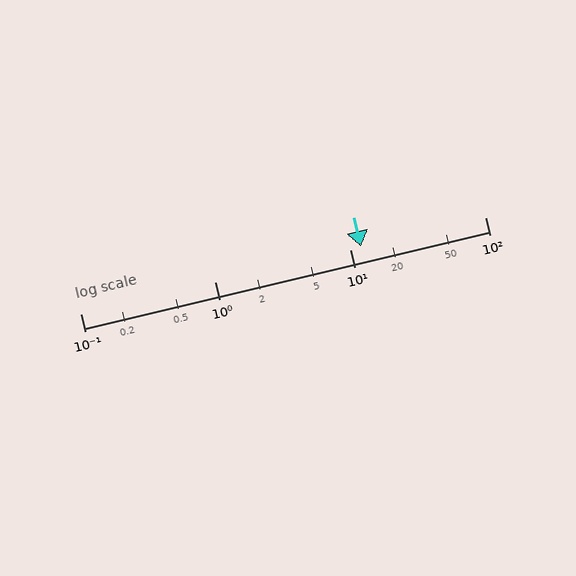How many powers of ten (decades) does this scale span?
The scale spans 3 decades, from 0.1 to 100.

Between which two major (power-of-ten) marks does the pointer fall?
The pointer is between 10 and 100.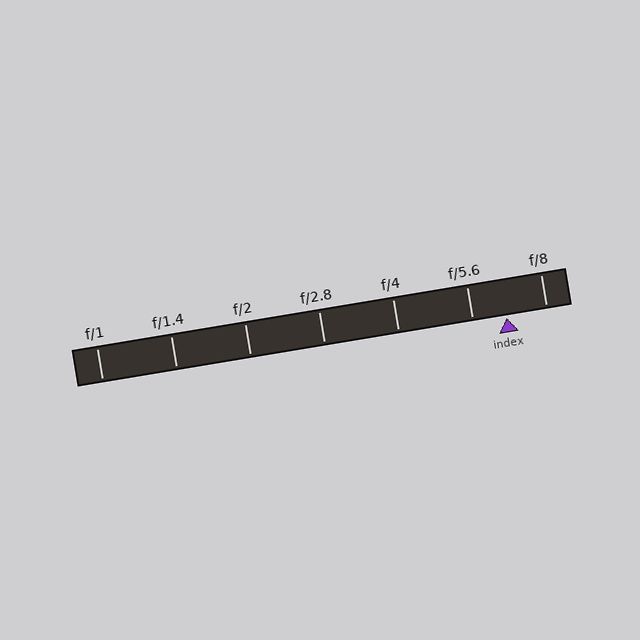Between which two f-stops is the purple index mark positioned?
The index mark is between f/5.6 and f/8.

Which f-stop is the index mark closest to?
The index mark is closest to f/5.6.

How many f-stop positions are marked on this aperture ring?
There are 7 f-stop positions marked.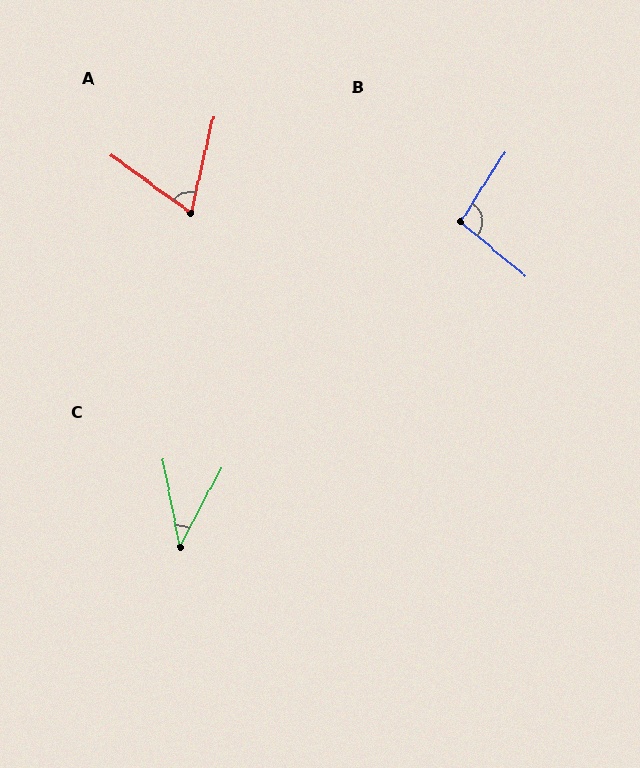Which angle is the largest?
B, at approximately 97 degrees.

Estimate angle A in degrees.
Approximately 67 degrees.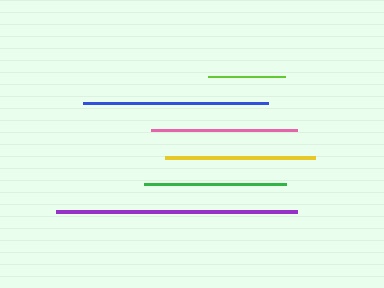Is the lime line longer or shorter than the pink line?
The pink line is longer than the lime line.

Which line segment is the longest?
The purple line is the longest at approximately 241 pixels.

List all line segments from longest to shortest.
From longest to shortest: purple, blue, yellow, pink, green, lime.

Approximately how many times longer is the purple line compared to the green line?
The purple line is approximately 1.7 times the length of the green line.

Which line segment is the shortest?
The lime line is the shortest at approximately 77 pixels.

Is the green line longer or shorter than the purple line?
The purple line is longer than the green line.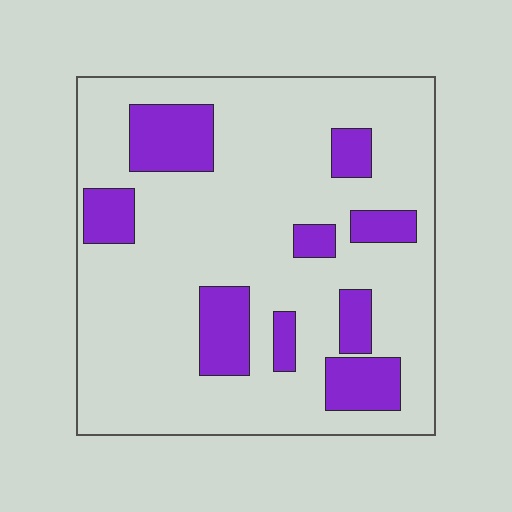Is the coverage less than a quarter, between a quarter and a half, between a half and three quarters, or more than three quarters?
Less than a quarter.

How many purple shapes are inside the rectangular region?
9.